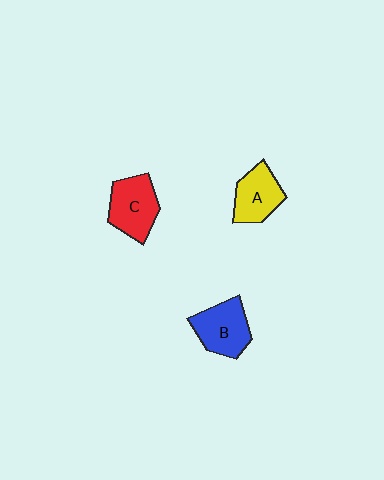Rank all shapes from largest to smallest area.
From largest to smallest: C (red), B (blue), A (yellow).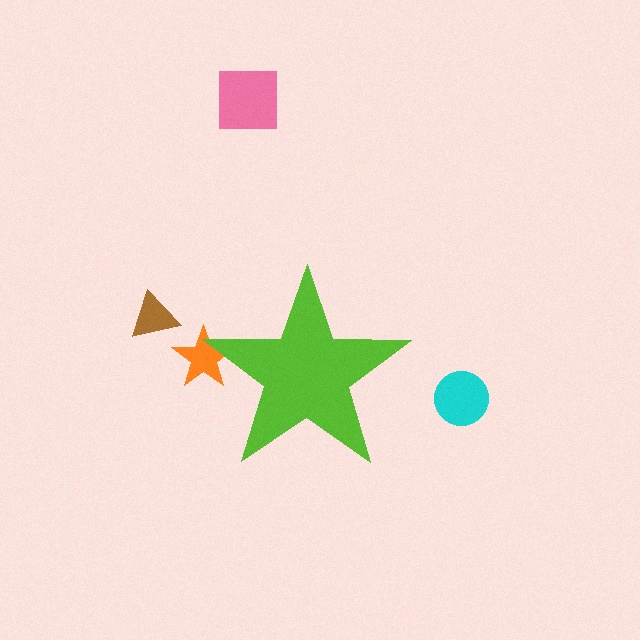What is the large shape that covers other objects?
A lime star.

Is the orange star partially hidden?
Yes, the orange star is partially hidden behind the lime star.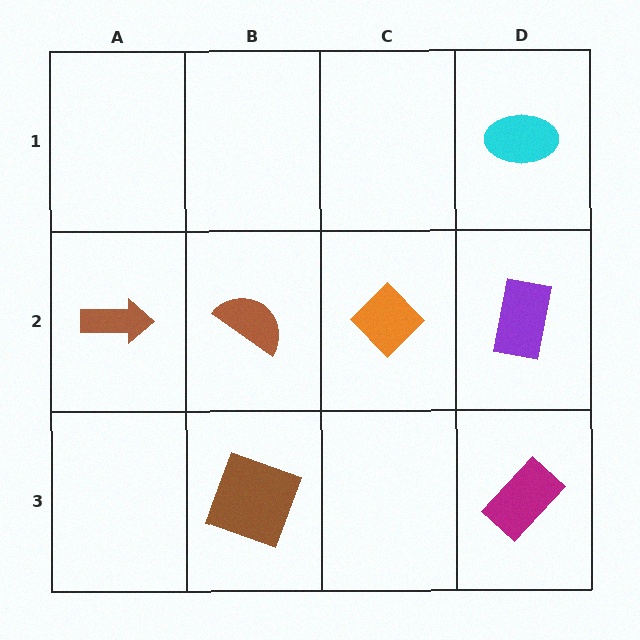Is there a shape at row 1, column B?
No, that cell is empty.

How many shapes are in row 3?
2 shapes.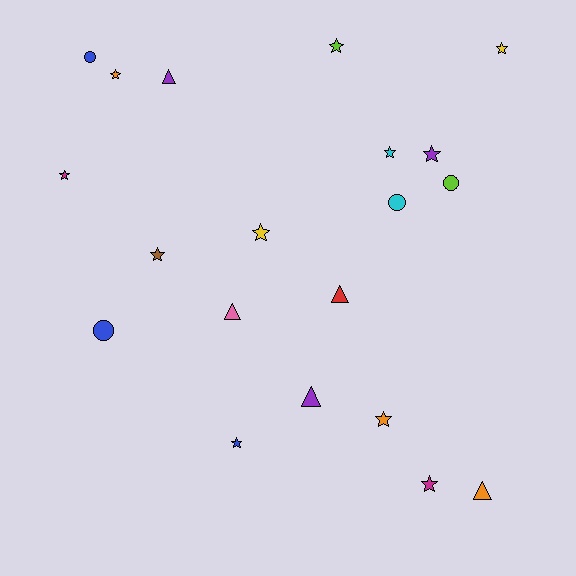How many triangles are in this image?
There are 5 triangles.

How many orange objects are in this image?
There are 3 orange objects.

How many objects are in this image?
There are 20 objects.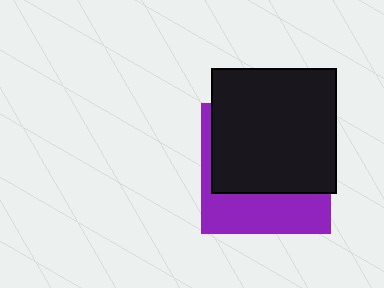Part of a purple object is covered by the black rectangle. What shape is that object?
It is a square.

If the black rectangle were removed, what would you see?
You would see the complete purple square.